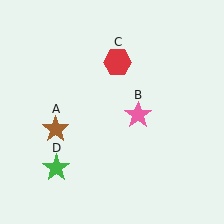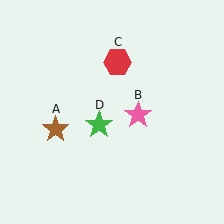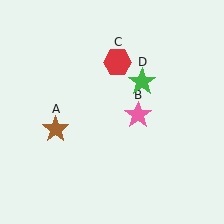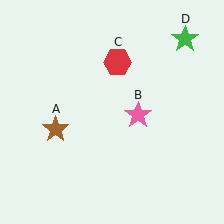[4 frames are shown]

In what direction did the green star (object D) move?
The green star (object D) moved up and to the right.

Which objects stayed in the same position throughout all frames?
Brown star (object A) and pink star (object B) and red hexagon (object C) remained stationary.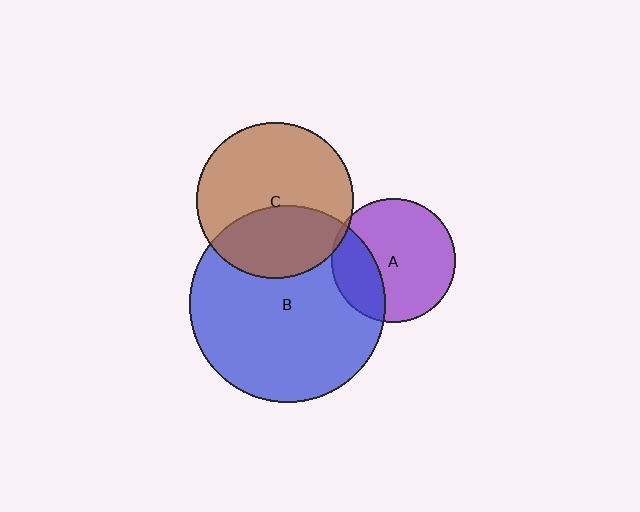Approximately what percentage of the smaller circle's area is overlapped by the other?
Approximately 35%.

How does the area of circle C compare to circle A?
Approximately 1.6 times.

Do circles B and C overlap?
Yes.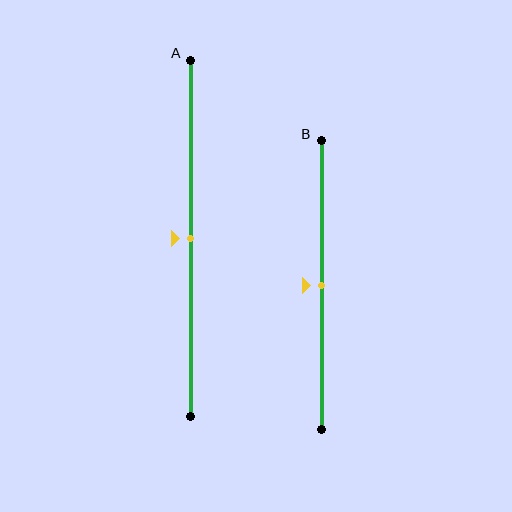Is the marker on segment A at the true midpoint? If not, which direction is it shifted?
Yes, the marker on segment A is at the true midpoint.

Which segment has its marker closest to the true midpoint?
Segment A has its marker closest to the true midpoint.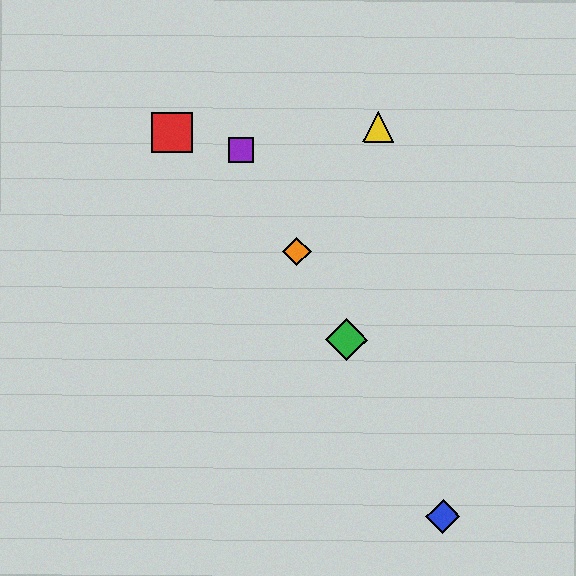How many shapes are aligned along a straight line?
4 shapes (the blue diamond, the green diamond, the purple square, the orange diamond) are aligned along a straight line.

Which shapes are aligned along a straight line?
The blue diamond, the green diamond, the purple square, the orange diamond are aligned along a straight line.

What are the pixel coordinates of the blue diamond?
The blue diamond is at (443, 516).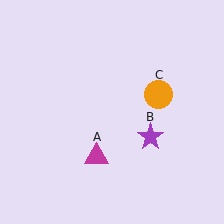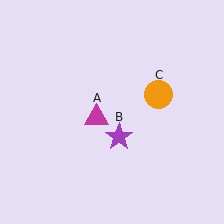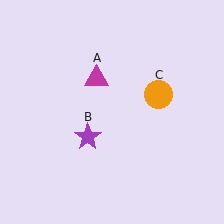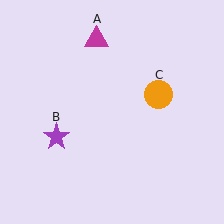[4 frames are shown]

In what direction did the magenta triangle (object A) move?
The magenta triangle (object A) moved up.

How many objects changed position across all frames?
2 objects changed position: magenta triangle (object A), purple star (object B).